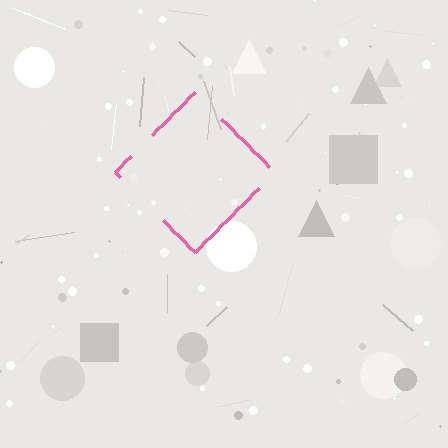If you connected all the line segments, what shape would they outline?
They would outline a diamond.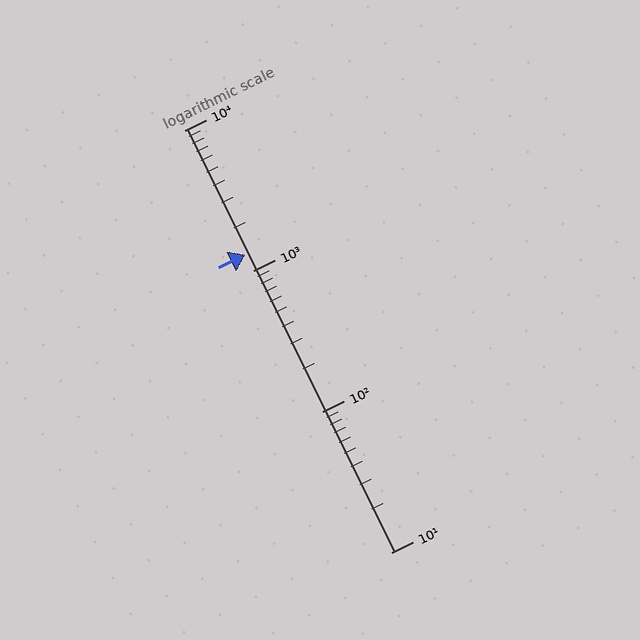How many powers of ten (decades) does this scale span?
The scale spans 3 decades, from 10 to 10000.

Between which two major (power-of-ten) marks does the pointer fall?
The pointer is between 1000 and 10000.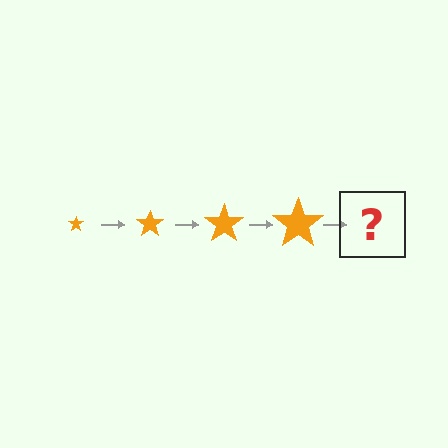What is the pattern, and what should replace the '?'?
The pattern is that the star gets progressively larger each step. The '?' should be an orange star, larger than the previous one.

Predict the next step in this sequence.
The next step is an orange star, larger than the previous one.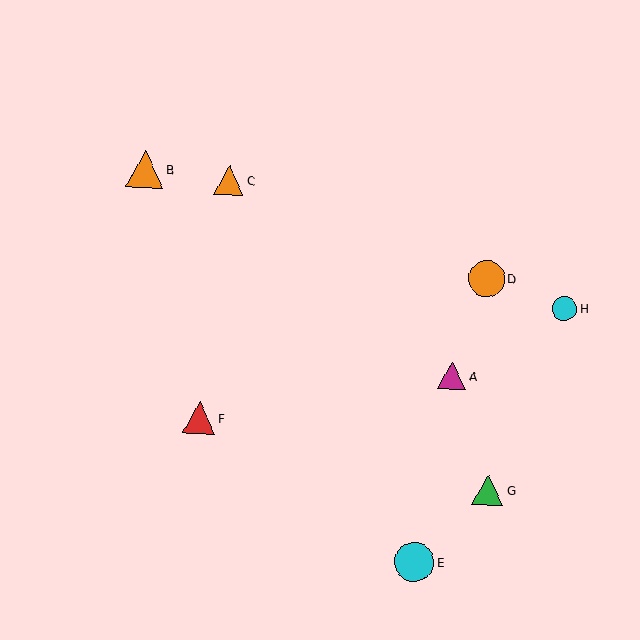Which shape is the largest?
The cyan circle (labeled E) is the largest.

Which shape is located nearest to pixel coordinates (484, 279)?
The orange circle (labeled D) at (486, 279) is nearest to that location.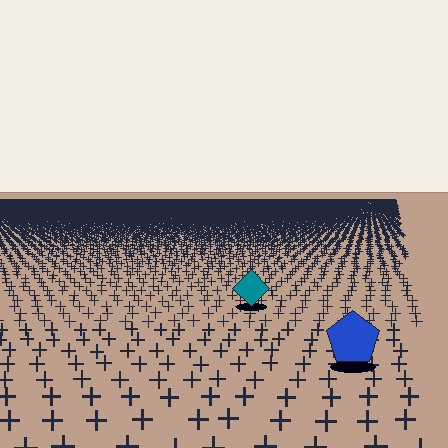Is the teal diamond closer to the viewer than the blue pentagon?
No. The blue pentagon is closer — you can tell from the texture gradient: the ground texture is coarser near it.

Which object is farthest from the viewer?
The teal diamond is farthest from the viewer. It appears smaller and the ground texture around it is denser.